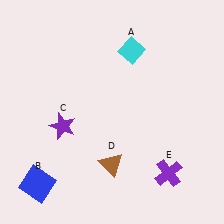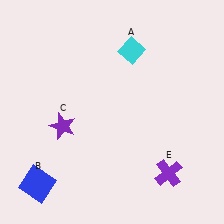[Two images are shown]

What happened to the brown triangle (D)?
The brown triangle (D) was removed in Image 2. It was in the bottom-left area of Image 1.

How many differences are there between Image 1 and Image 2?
There is 1 difference between the two images.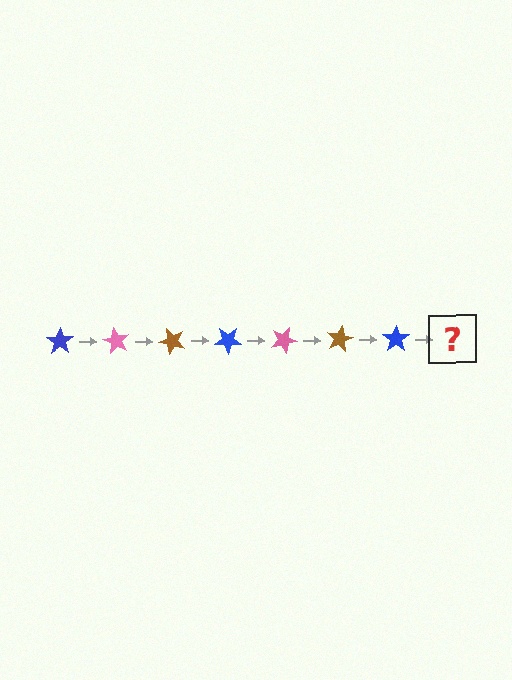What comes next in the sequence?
The next element should be a pink star, rotated 420 degrees from the start.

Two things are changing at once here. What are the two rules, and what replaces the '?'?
The two rules are that it rotates 60 degrees each step and the color cycles through blue, pink, and brown. The '?' should be a pink star, rotated 420 degrees from the start.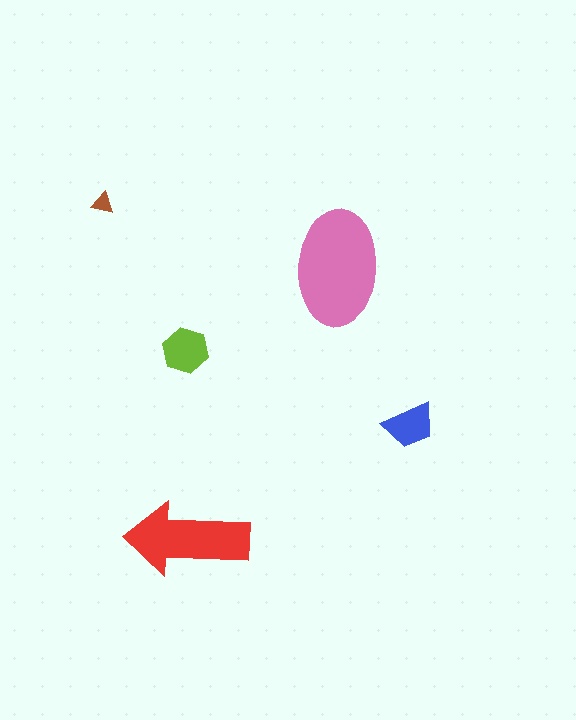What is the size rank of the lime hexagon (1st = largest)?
3rd.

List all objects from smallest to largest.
The brown triangle, the blue trapezoid, the lime hexagon, the red arrow, the pink ellipse.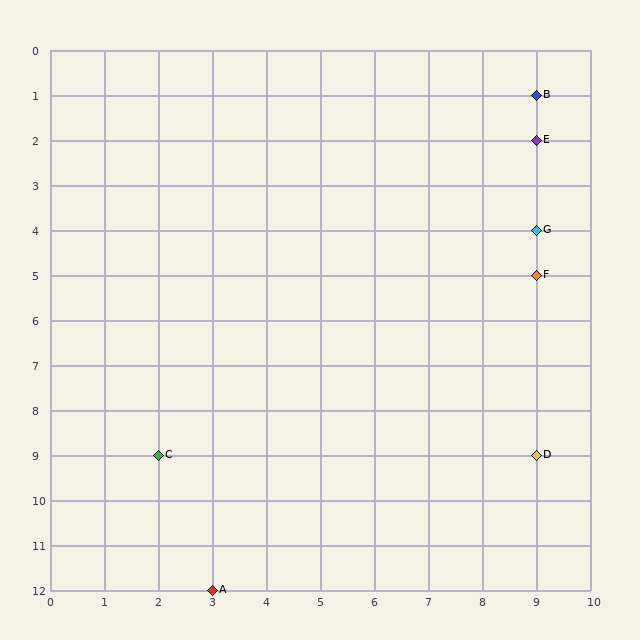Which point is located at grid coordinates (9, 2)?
Point E is at (9, 2).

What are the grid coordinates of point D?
Point D is at grid coordinates (9, 9).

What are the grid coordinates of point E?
Point E is at grid coordinates (9, 2).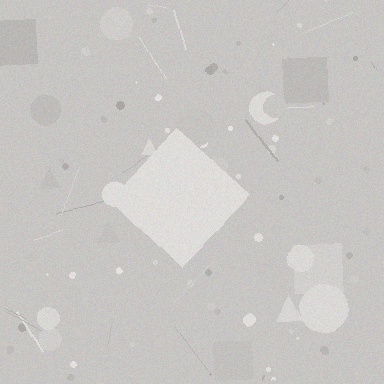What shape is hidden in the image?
A diamond is hidden in the image.